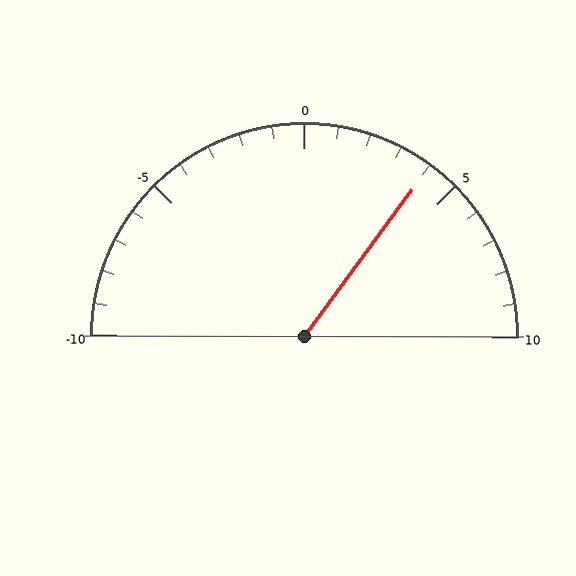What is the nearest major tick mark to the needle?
The nearest major tick mark is 5.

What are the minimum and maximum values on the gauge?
The gauge ranges from -10 to 10.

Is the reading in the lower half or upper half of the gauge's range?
The reading is in the upper half of the range (-10 to 10).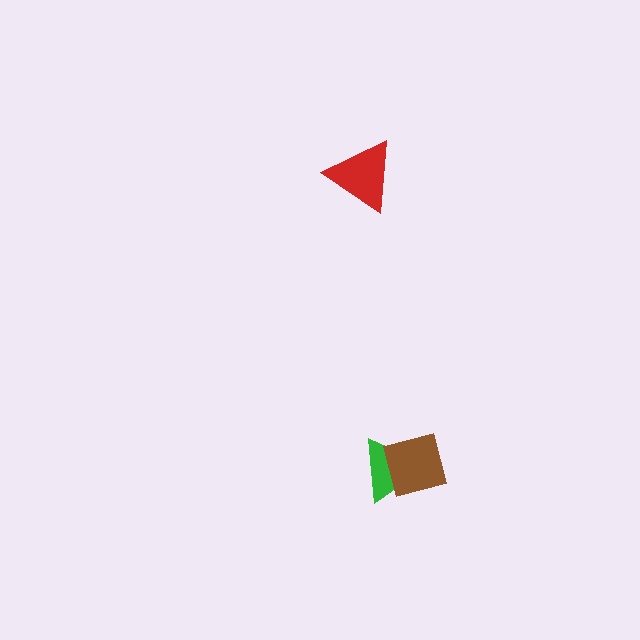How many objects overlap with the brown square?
1 object overlaps with the brown square.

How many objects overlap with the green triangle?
1 object overlaps with the green triangle.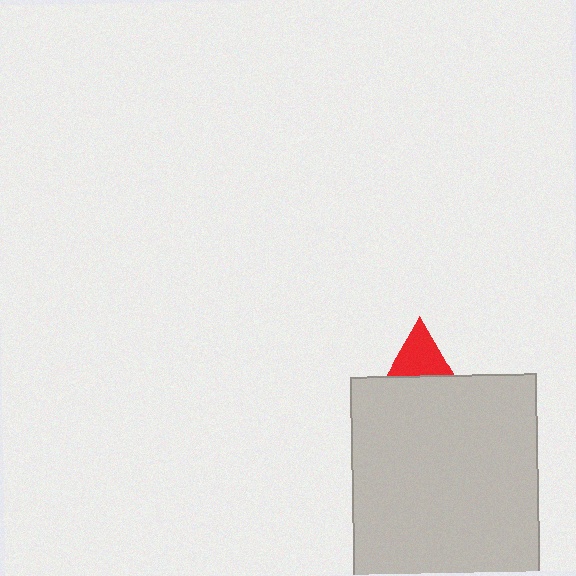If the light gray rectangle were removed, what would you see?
You would see the complete red triangle.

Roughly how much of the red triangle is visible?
A small part of it is visible (roughly 39%).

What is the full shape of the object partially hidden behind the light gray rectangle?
The partially hidden object is a red triangle.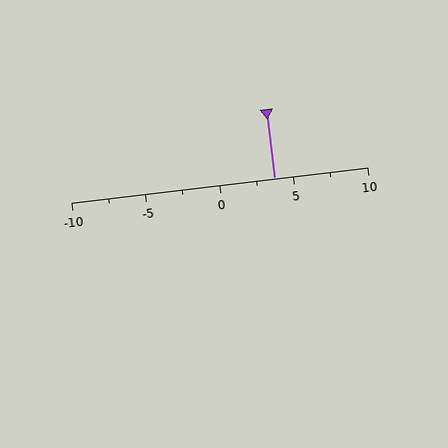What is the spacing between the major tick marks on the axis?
The major ticks are spaced 5 apart.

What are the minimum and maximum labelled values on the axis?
The axis runs from -10 to 10.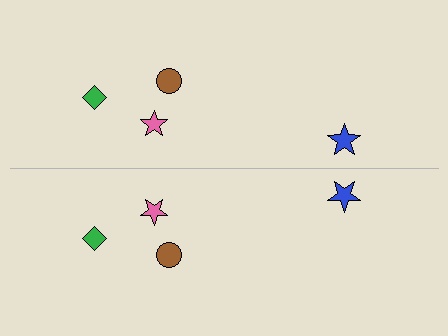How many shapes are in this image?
There are 8 shapes in this image.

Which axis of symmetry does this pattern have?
The pattern has a horizontal axis of symmetry running through the center of the image.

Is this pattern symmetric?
Yes, this pattern has bilateral (reflection) symmetry.